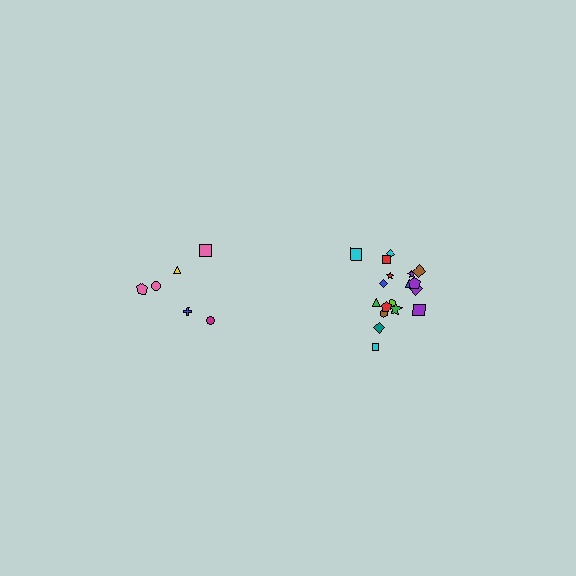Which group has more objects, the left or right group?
The right group.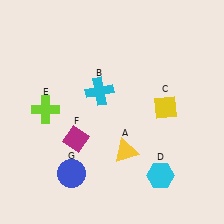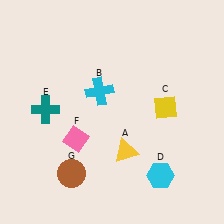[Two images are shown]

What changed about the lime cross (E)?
In Image 1, E is lime. In Image 2, it changed to teal.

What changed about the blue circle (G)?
In Image 1, G is blue. In Image 2, it changed to brown.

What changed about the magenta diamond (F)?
In Image 1, F is magenta. In Image 2, it changed to pink.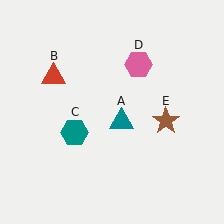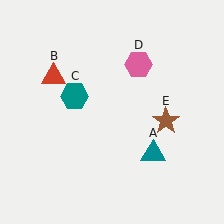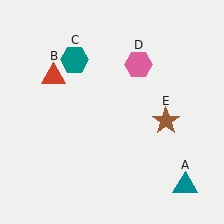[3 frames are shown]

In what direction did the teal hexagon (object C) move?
The teal hexagon (object C) moved up.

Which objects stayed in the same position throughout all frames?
Red triangle (object B) and pink hexagon (object D) and brown star (object E) remained stationary.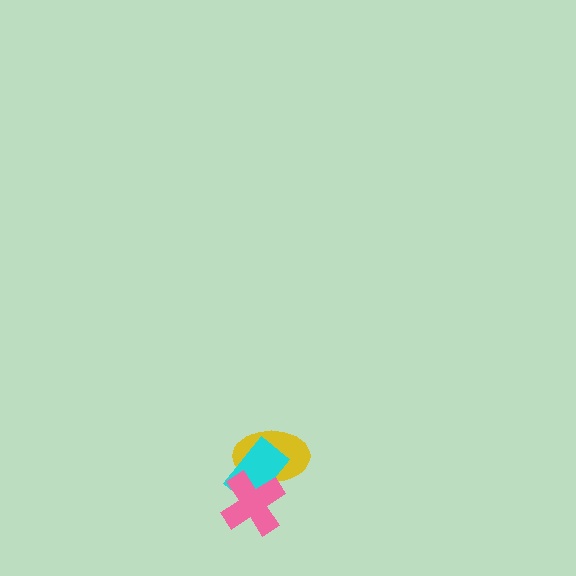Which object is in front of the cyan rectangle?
The pink cross is in front of the cyan rectangle.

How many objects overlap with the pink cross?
2 objects overlap with the pink cross.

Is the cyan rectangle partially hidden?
Yes, it is partially covered by another shape.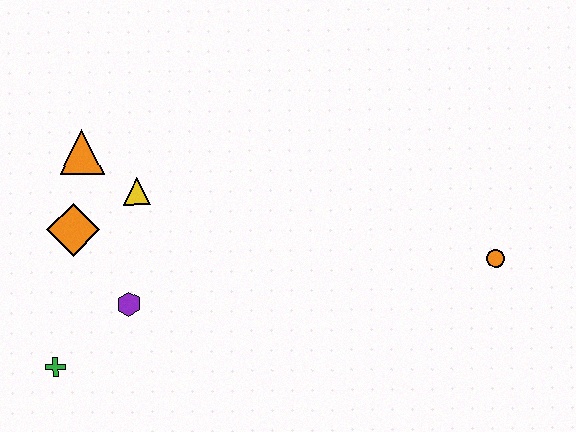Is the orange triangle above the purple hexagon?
Yes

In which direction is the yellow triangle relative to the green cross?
The yellow triangle is above the green cross.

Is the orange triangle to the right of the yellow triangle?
No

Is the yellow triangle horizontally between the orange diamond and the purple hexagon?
No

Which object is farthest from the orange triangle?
The orange circle is farthest from the orange triangle.